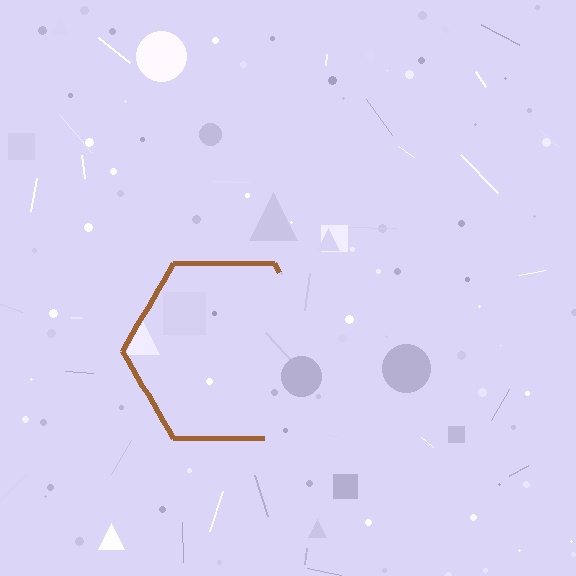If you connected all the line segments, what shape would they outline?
They would outline a hexagon.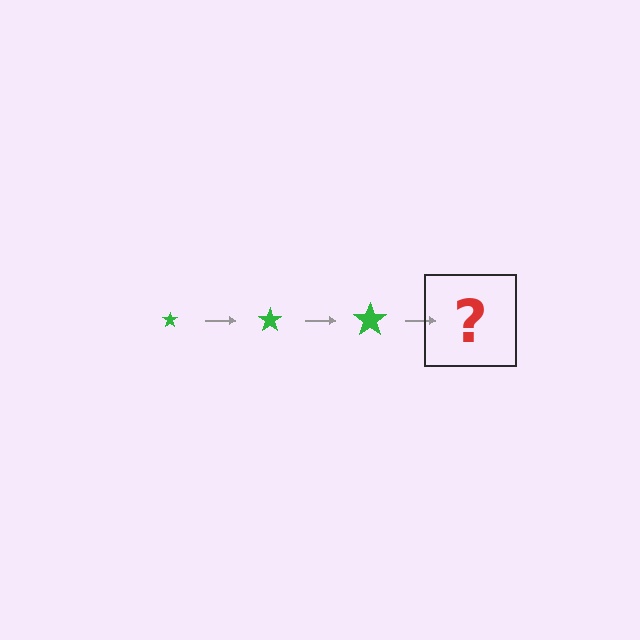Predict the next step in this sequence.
The next step is a green star, larger than the previous one.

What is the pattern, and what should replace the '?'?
The pattern is that the star gets progressively larger each step. The '?' should be a green star, larger than the previous one.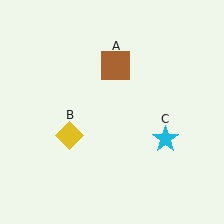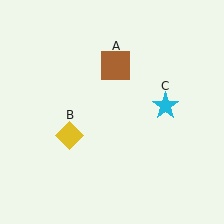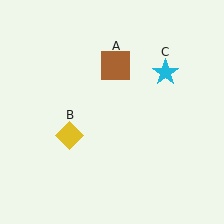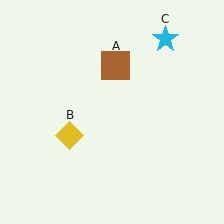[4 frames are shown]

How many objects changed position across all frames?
1 object changed position: cyan star (object C).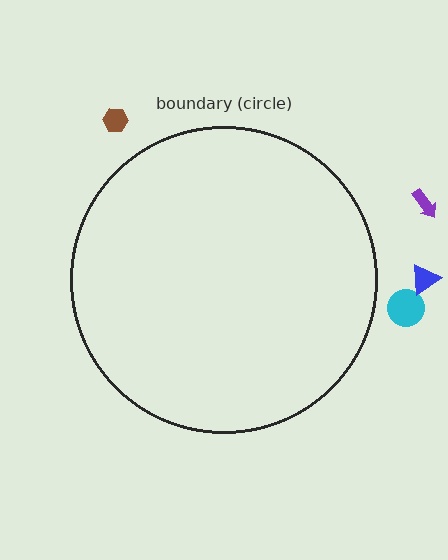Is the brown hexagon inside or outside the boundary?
Outside.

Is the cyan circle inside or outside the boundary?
Outside.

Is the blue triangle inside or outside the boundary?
Outside.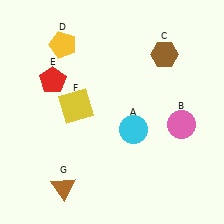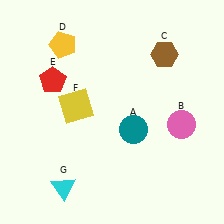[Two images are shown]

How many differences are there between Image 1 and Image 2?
There are 2 differences between the two images.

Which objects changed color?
A changed from cyan to teal. G changed from brown to cyan.